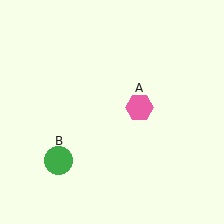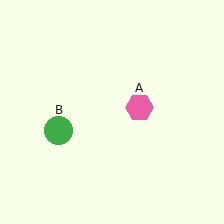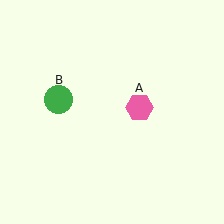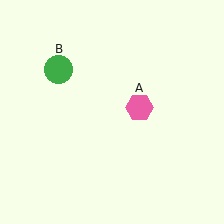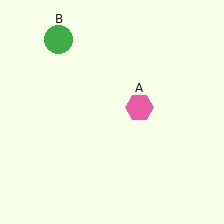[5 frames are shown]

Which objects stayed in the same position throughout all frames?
Pink hexagon (object A) remained stationary.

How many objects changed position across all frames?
1 object changed position: green circle (object B).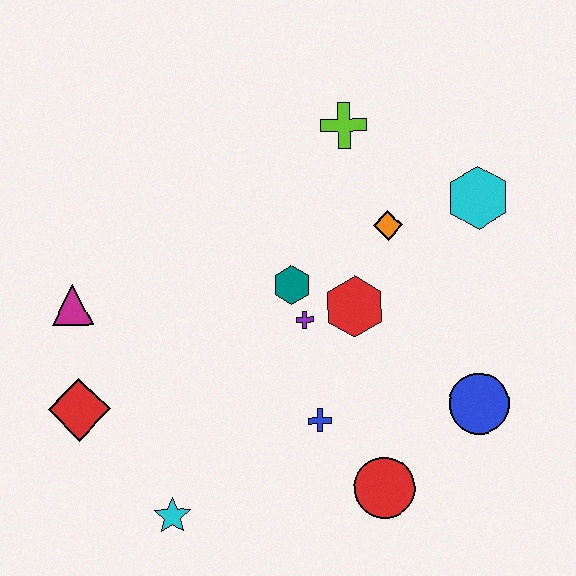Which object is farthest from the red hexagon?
The red diamond is farthest from the red hexagon.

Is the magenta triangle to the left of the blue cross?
Yes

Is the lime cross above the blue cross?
Yes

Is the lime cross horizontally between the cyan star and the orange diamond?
Yes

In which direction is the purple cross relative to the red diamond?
The purple cross is to the right of the red diamond.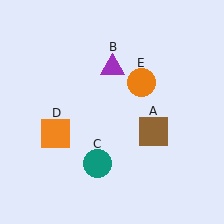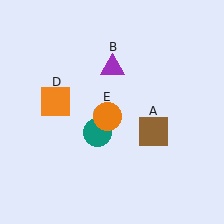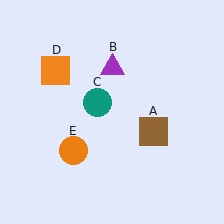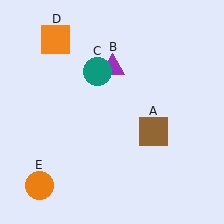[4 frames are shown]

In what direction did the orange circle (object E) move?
The orange circle (object E) moved down and to the left.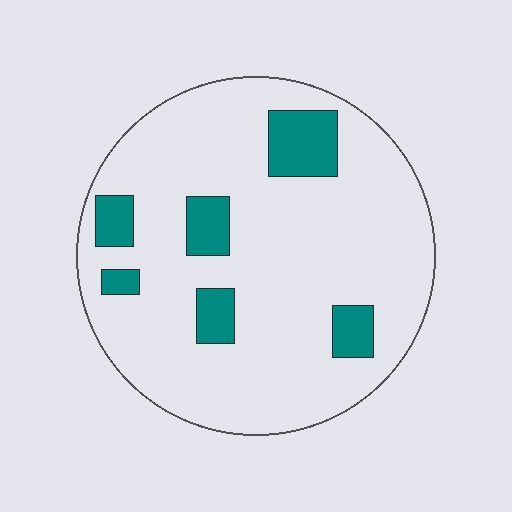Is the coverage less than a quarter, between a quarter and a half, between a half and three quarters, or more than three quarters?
Less than a quarter.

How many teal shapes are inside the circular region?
6.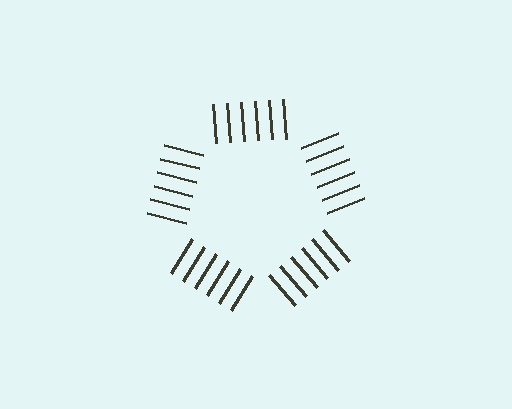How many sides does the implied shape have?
5 sides — the line-ends trace a pentagon.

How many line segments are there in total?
30 — 6 along each of the 5 edges.